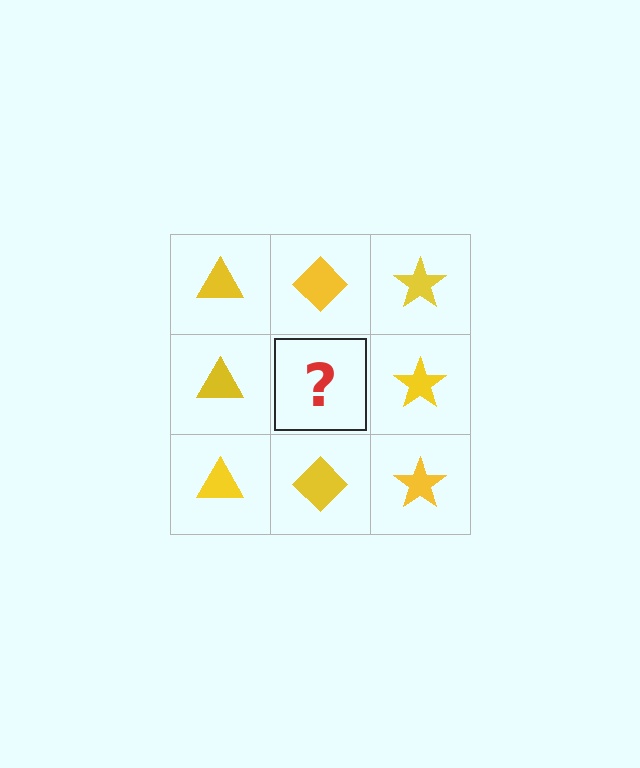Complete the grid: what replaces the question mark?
The question mark should be replaced with a yellow diamond.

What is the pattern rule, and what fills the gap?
The rule is that each column has a consistent shape. The gap should be filled with a yellow diamond.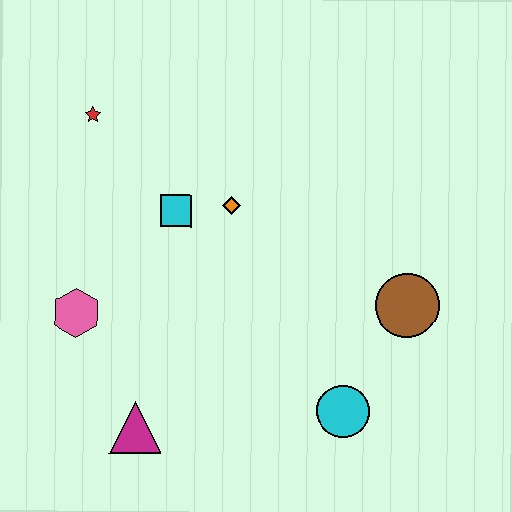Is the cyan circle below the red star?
Yes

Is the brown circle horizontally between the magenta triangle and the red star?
No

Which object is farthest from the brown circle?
The red star is farthest from the brown circle.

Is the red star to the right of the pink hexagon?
Yes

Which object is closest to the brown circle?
The cyan circle is closest to the brown circle.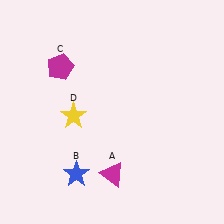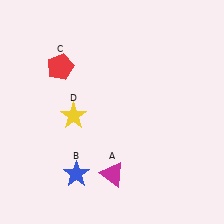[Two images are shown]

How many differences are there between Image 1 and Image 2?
There is 1 difference between the two images.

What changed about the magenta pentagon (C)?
In Image 1, C is magenta. In Image 2, it changed to red.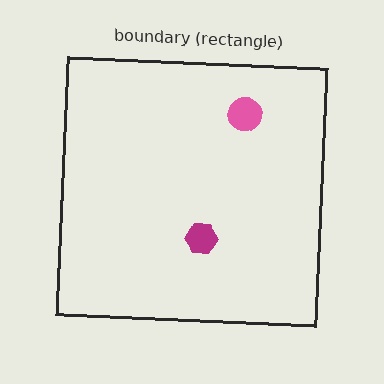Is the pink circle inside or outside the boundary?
Inside.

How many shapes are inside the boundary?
2 inside, 0 outside.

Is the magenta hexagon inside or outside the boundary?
Inside.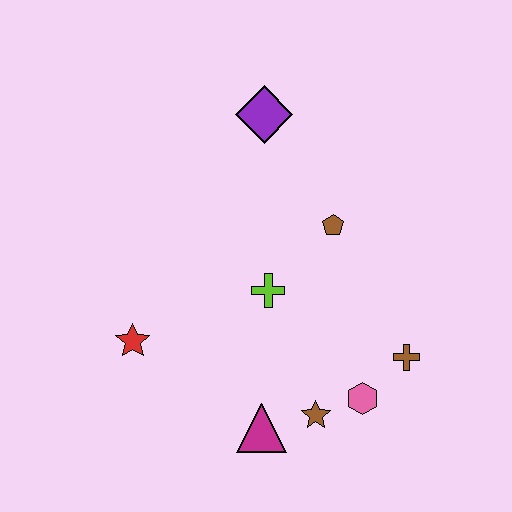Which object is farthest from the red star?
The brown cross is farthest from the red star.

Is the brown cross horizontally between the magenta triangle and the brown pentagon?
No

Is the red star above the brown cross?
Yes